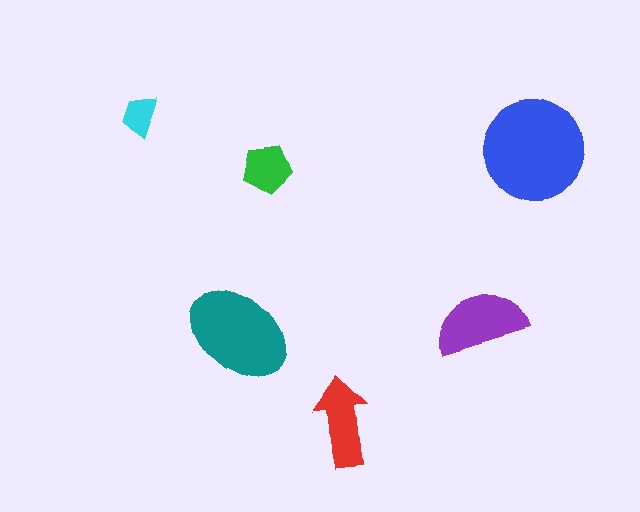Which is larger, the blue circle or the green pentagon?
The blue circle.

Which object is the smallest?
The cyan trapezoid.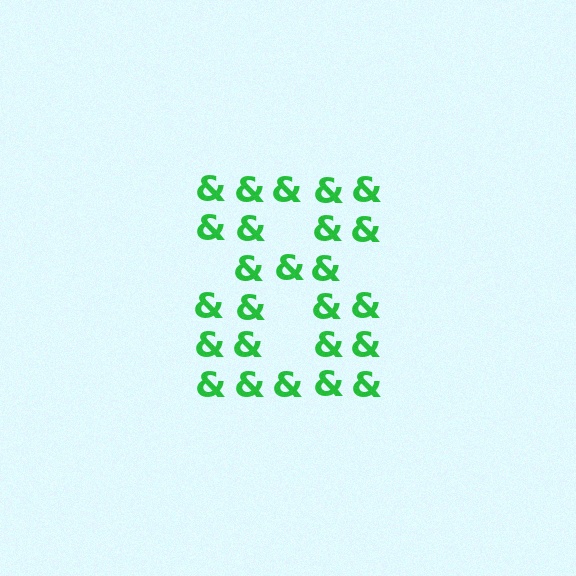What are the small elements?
The small elements are ampersands.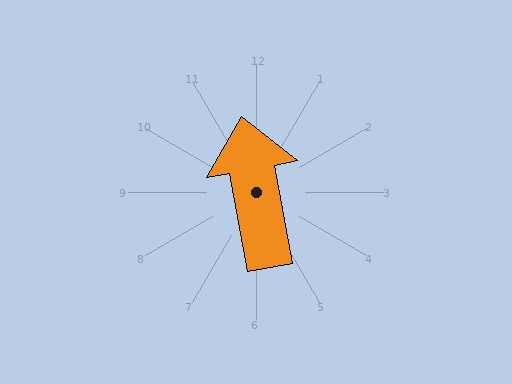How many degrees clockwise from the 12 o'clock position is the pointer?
Approximately 349 degrees.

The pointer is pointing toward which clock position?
Roughly 12 o'clock.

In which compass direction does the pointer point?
North.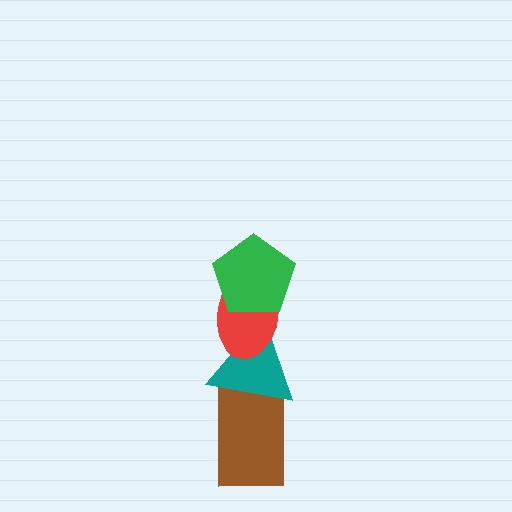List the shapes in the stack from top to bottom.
From top to bottom: the green pentagon, the red ellipse, the teal triangle, the brown rectangle.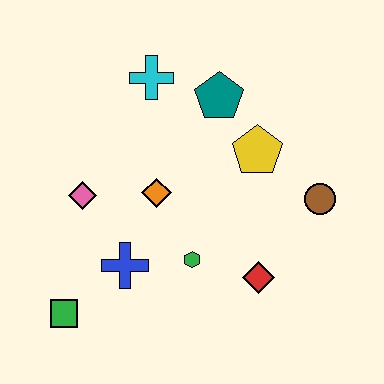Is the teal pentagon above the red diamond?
Yes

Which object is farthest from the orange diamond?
The brown circle is farthest from the orange diamond.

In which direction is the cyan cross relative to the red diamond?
The cyan cross is above the red diamond.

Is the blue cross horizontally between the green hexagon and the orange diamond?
No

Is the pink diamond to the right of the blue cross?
No